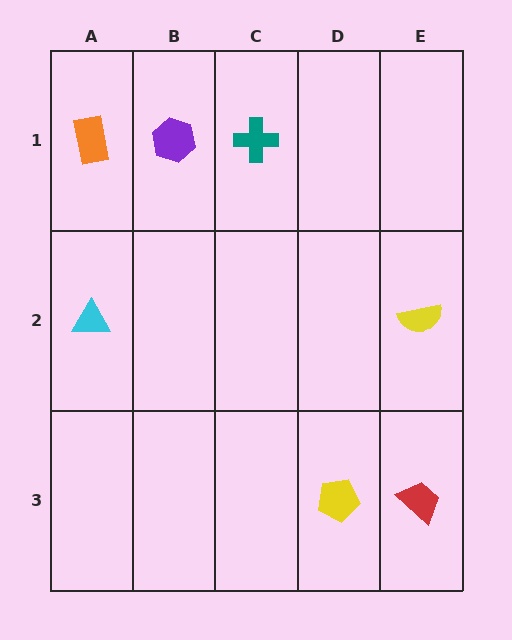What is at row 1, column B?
A purple hexagon.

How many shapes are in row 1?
3 shapes.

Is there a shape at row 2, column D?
No, that cell is empty.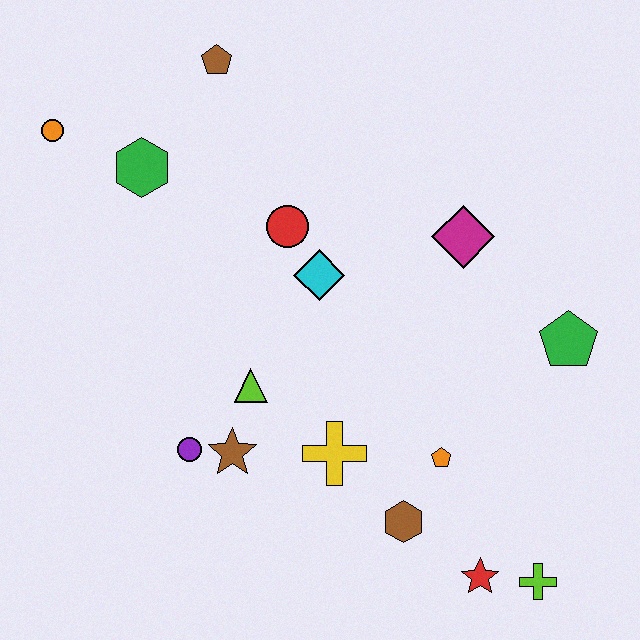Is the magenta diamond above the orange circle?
No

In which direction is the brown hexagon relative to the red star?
The brown hexagon is to the left of the red star.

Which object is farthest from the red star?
The orange circle is farthest from the red star.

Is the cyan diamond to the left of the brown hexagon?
Yes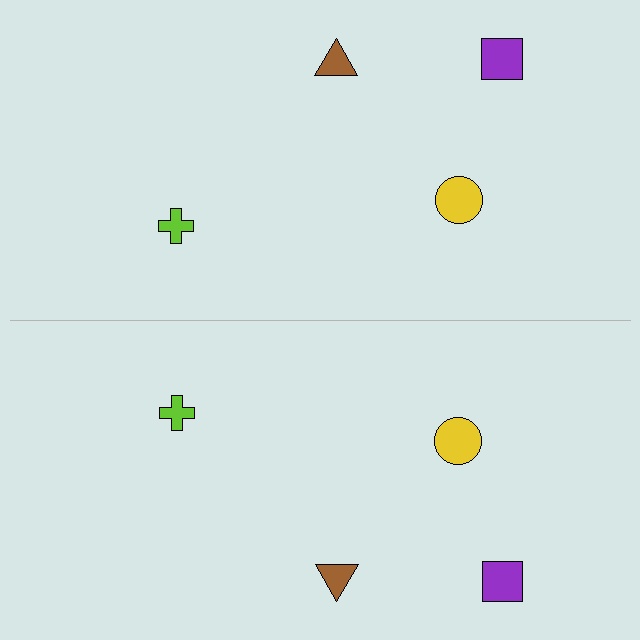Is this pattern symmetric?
Yes, this pattern has bilateral (reflection) symmetry.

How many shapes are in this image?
There are 8 shapes in this image.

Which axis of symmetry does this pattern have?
The pattern has a horizontal axis of symmetry running through the center of the image.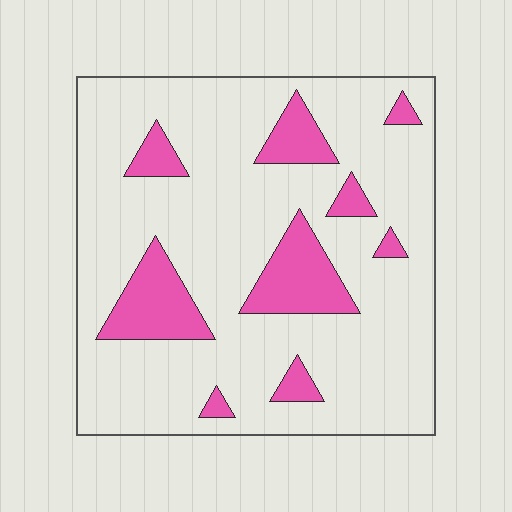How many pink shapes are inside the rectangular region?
9.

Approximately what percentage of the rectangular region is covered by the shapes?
Approximately 20%.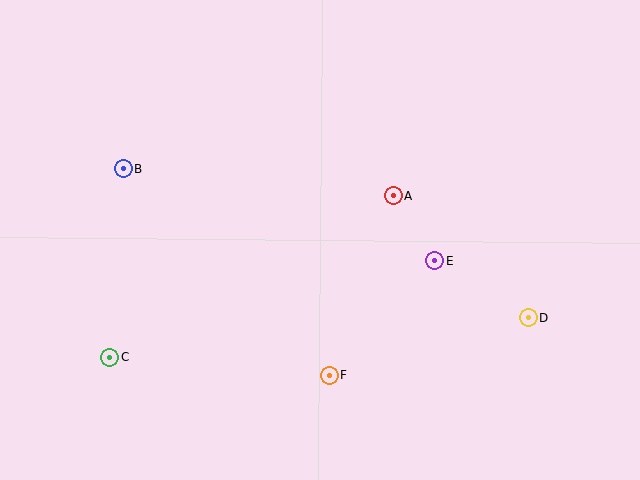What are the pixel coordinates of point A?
Point A is at (393, 196).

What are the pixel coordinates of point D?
Point D is at (529, 318).